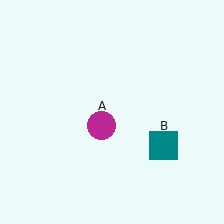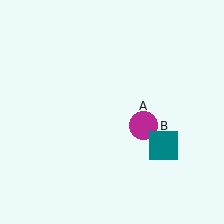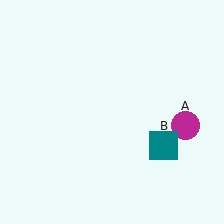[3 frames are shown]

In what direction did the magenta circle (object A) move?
The magenta circle (object A) moved right.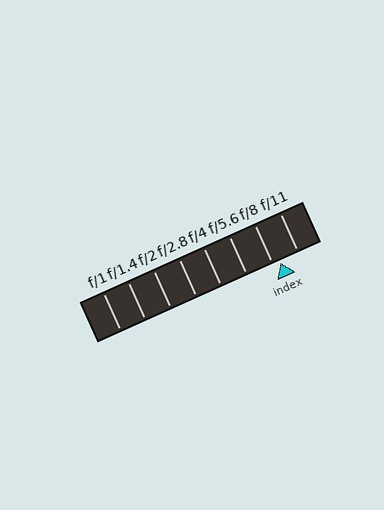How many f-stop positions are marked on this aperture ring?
There are 8 f-stop positions marked.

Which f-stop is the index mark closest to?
The index mark is closest to f/8.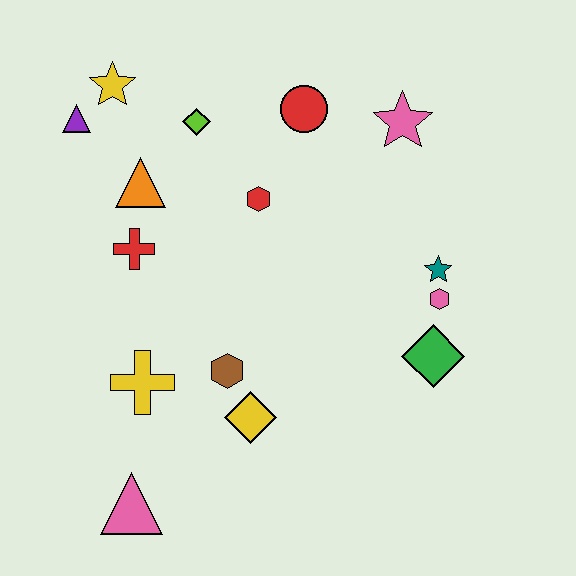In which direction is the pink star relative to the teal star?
The pink star is above the teal star.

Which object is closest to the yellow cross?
The brown hexagon is closest to the yellow cross.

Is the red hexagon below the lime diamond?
Yes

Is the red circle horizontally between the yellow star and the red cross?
No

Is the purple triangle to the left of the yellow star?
Yes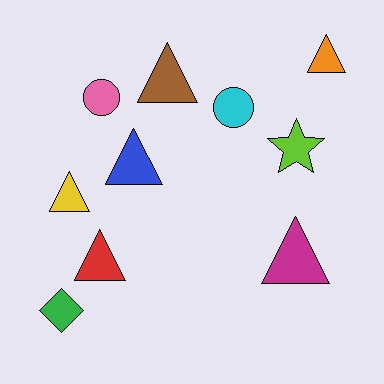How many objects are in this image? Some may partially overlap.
There are 10 objects.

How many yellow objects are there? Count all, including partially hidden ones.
There is 1 yellow object.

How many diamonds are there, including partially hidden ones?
There is 1 diamond.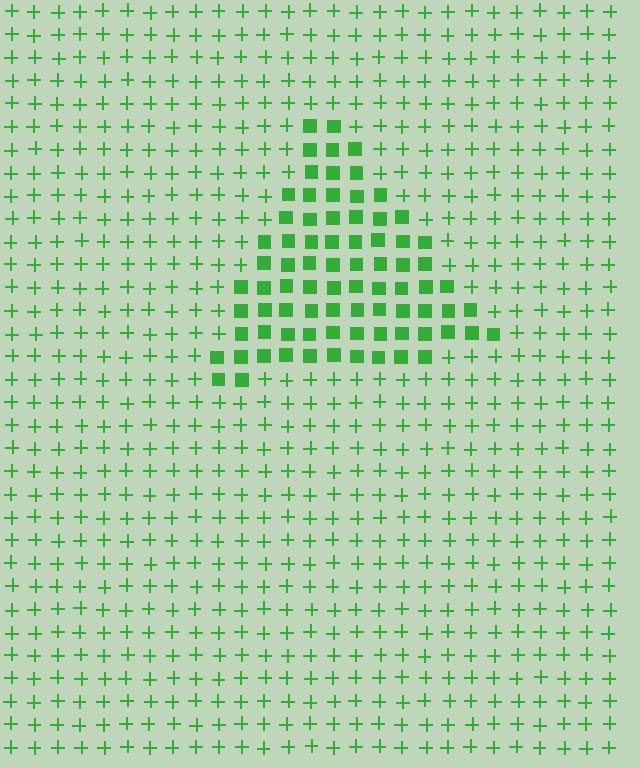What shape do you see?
I see a triangle.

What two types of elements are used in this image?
The image uses squares inside the triangle region and plus signs outside it.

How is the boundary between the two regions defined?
The boundary is defined by a change in element shape: squares inside vs. plus signs outside. All elements share the same color and spacing.